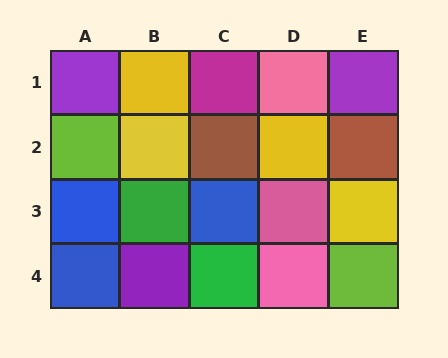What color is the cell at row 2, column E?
Brown.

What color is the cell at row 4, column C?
Green.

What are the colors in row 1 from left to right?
Purple, yellow, magenta, pink, purple.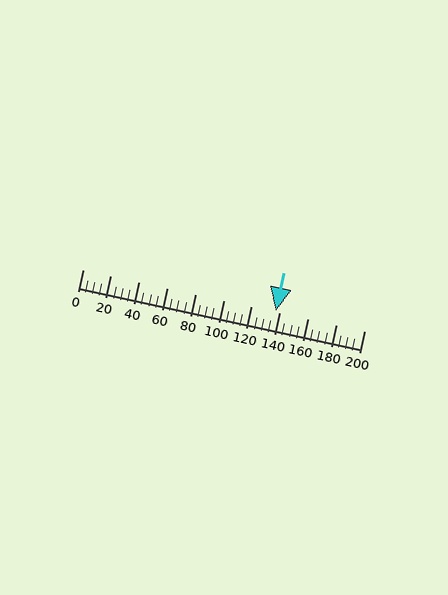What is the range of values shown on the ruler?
The ruler shows values from 0 to 200.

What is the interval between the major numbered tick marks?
The major tick marks are spaced 20 units apart.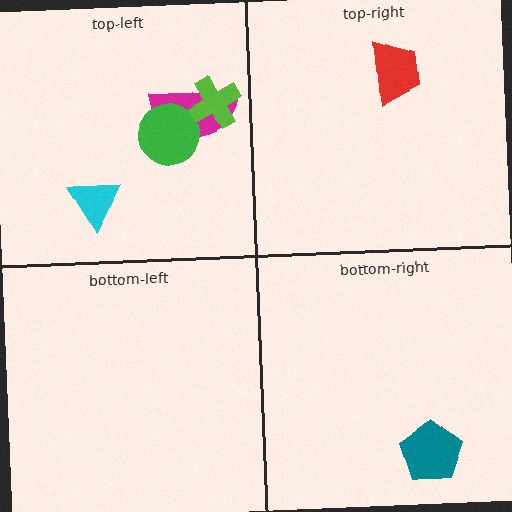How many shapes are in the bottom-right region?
1.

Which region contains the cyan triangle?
The top-left region.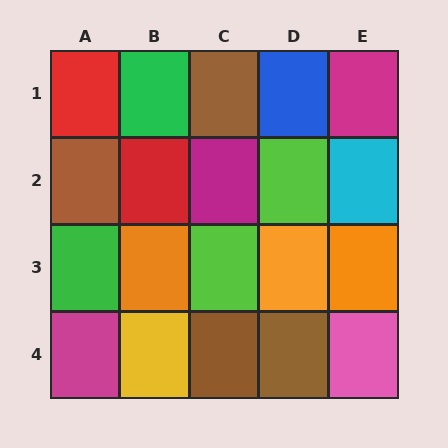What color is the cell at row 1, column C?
Brown.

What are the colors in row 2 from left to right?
Brown, red, magenta, lime, cyan.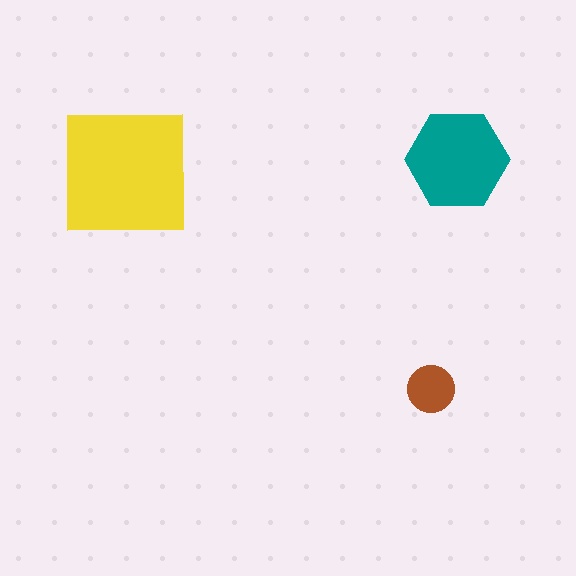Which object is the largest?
The yellow square.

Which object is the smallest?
The brown circle.